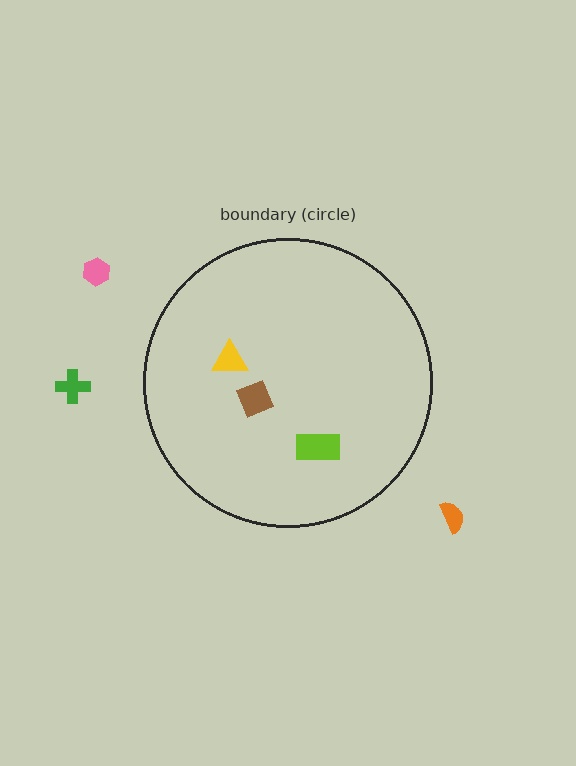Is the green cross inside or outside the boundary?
Outside.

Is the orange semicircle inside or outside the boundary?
Outside.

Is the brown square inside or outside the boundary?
Inside.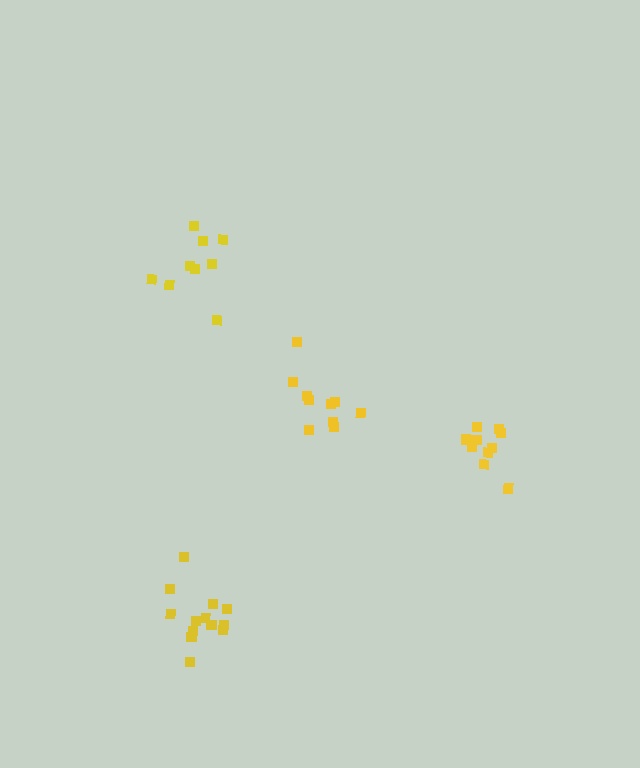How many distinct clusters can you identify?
There are 4 distinct clusters.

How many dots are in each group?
Group 1: 13 dots, Group 2: 9 dots, Group 3: 11 dots, Group 4: 10 dots (43 total).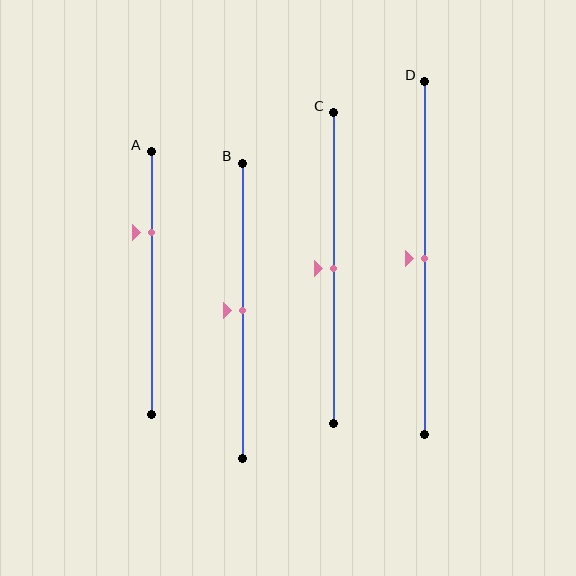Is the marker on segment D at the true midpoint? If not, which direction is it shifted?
Yes, the marker on segment D is at the true midpoint.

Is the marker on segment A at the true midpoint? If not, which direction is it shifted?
No, the marker on segment A is shifted upward by about 19% of the segment length.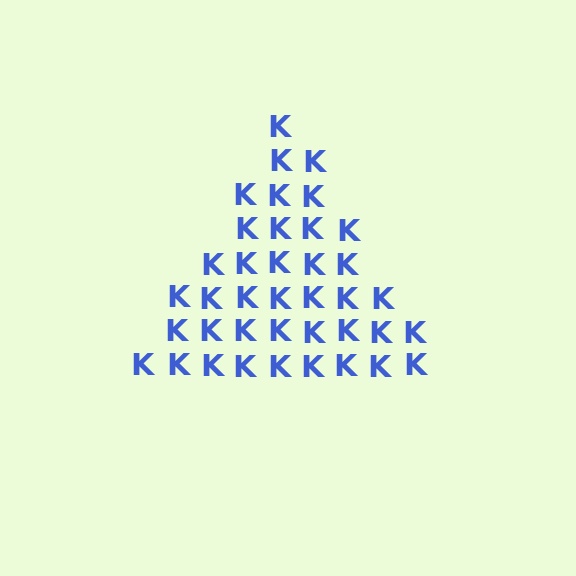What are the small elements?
The small elements are letter K's.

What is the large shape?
The large shape is a triangle.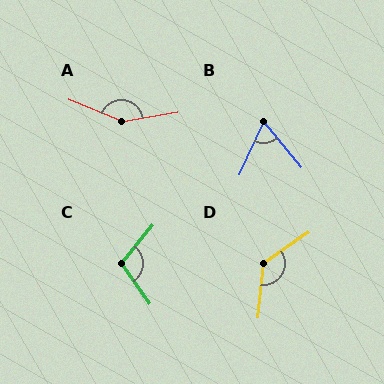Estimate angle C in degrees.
Approximately 106 degrees.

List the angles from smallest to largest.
B (64°), C (106°), D (131°), A (148°).